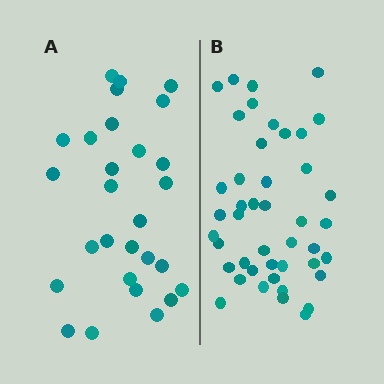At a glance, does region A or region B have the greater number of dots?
Region B (the right region) has more dots.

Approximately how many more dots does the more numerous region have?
Region B has approximately 15 more dots than region A.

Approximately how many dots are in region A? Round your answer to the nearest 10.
About 30 dots. (The exact count is 28, which rounds to 30.)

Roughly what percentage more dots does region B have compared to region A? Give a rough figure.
About 55% more.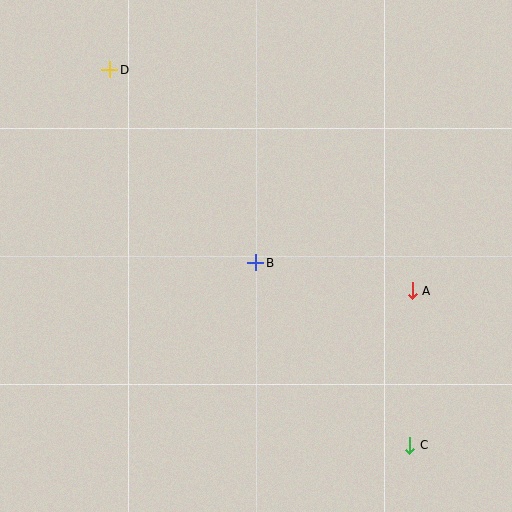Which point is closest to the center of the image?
Point B at (256, 263) is closest to the center.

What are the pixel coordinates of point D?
Point D is at (110, 70).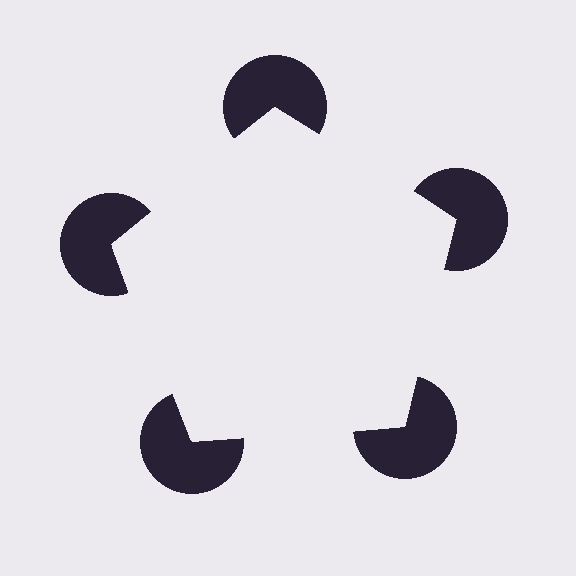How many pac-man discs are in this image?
There are 5 — one at each vertex of the illusory pentagon.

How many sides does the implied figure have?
5 sides.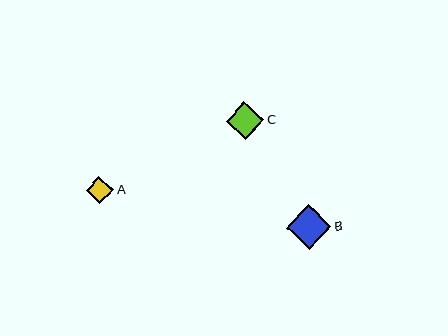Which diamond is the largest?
Diamond B is the largest with a size of approximately 45 pixels.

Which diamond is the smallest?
Diamond A is the smallest with a size of approximately 27 pixels.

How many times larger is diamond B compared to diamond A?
Diamond B is approximately 1.6 times the size of diamond A.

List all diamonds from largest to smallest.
From largest to smallest: B, C, A.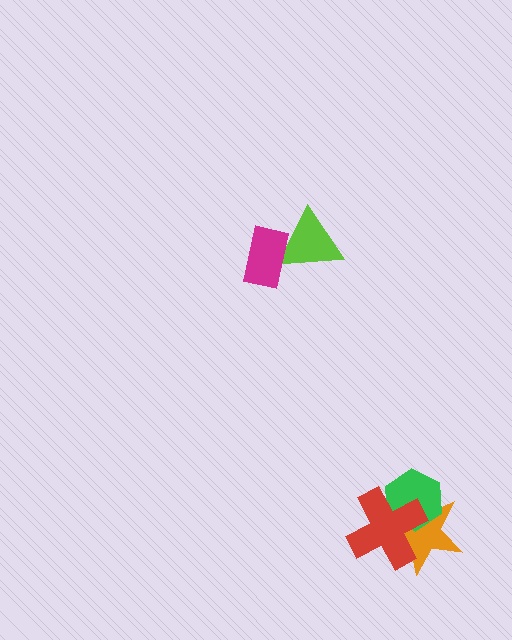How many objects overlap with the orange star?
2 objects overlap with the orange star.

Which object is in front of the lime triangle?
The magenta rectangle is in front of the lime triangle.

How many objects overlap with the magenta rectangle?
1 object overlaps with the magenta rectangle.